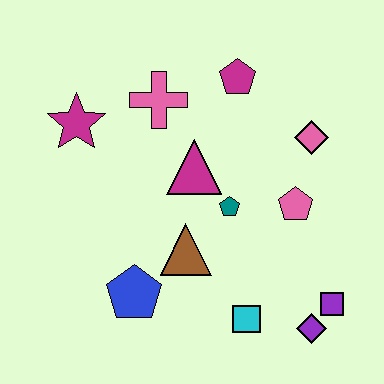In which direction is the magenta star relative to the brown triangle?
The magenta star is above the brown triangle.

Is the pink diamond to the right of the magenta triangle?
Yes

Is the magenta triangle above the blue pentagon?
Yes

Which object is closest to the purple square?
The purple diamond is closest to the purple square.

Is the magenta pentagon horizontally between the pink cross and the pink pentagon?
Yes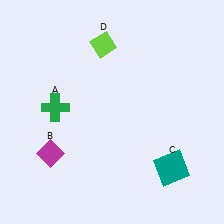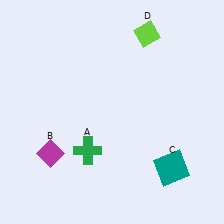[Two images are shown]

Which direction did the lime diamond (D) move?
The lime diamond (D) moved right.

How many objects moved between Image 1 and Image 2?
2 objects moved between the two images.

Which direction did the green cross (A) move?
The green cross (A) moved down.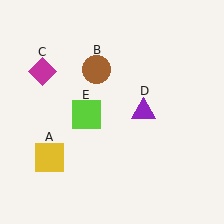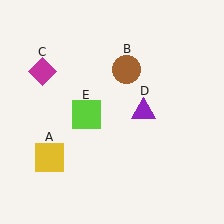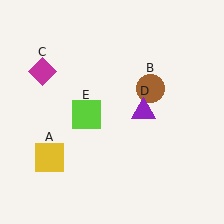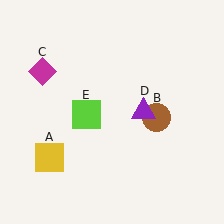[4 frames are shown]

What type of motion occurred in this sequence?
The brown circle (object B) rotated clockwise around the center of the scene.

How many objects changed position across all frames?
1 object changed position: brown circle (object B).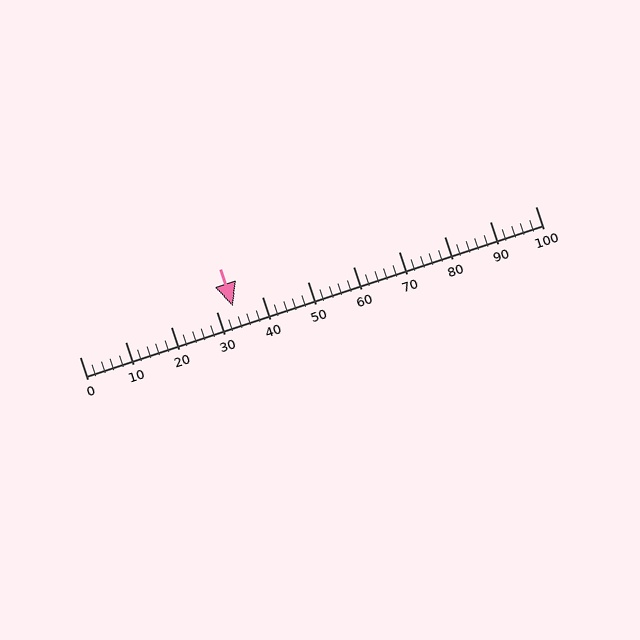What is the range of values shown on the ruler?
The ruler shows values from 0 to 100.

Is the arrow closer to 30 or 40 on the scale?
The arrow is closer to 30.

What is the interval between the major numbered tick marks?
The major tick marks are spaced 10 units apart.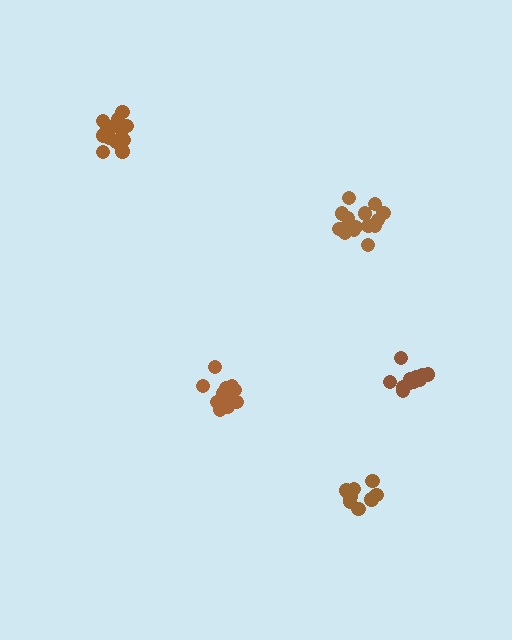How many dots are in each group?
Group 1: 12 dots, Group 2: 10 dots, Group 3: 16 dots, Group 4: 11 dots, Group 5: 14 dots (63 total).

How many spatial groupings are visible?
There are 5 spatial groupings.